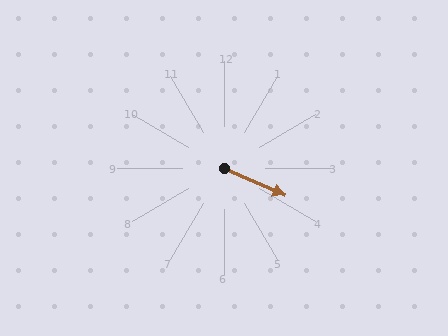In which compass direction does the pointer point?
Southeast.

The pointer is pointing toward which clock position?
Roughly 4 o'clock.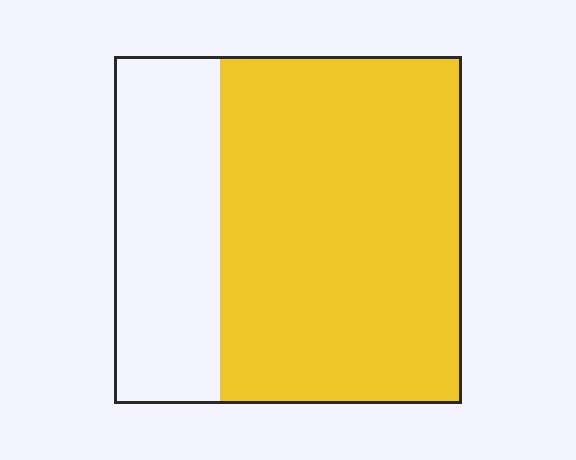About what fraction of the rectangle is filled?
About two thirds (2/3).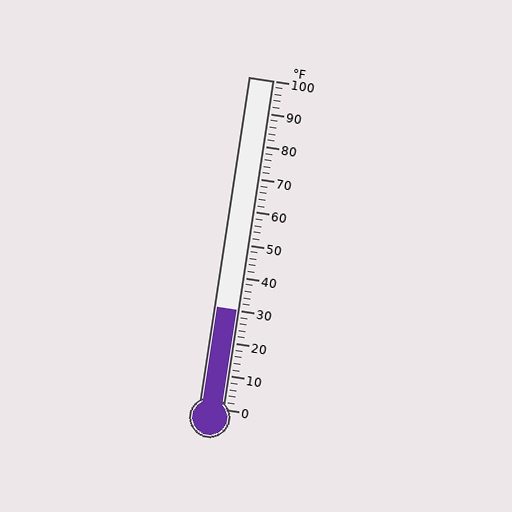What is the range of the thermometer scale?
The thermometer scale ranges from 0°F to 100°F.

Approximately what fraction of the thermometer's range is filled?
The thermometer is filled to approximately 30% of its range.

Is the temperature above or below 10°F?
The temperature is above 10°F.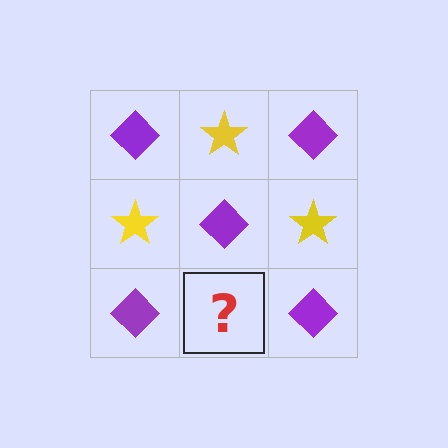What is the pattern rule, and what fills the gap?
The rule is that it alternates purple diamond and yellow star in a checkerboard pattern. The gap should be filled with a yellow star.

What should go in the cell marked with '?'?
The missing cell should contain a yellow star.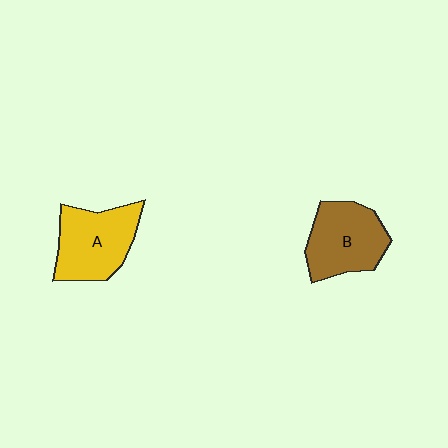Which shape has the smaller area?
Shape B (brown).